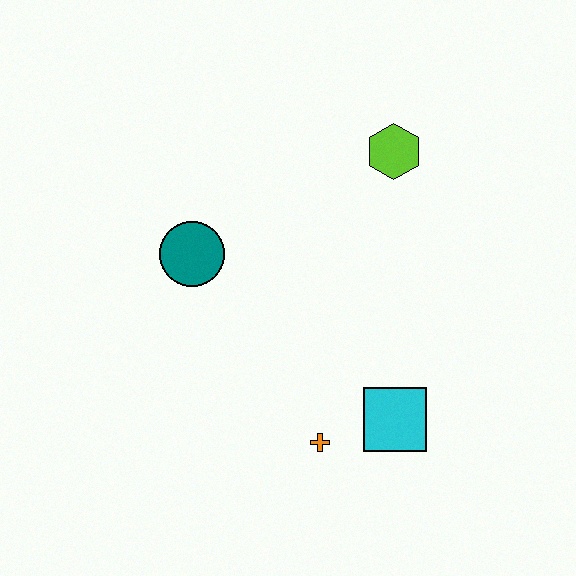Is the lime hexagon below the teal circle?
No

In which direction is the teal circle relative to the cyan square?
The teal circle is to the left of the cyan square.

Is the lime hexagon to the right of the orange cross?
Yes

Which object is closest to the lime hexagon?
The teal circle is closest to the lime hexagon.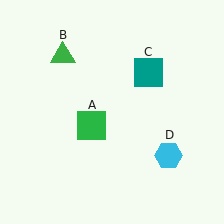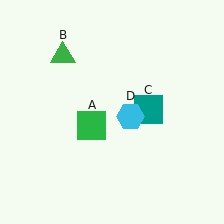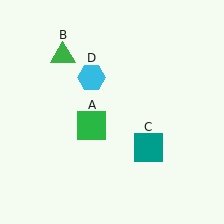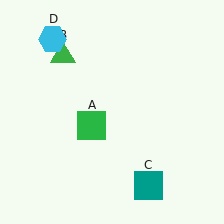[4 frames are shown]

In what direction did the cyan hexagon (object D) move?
The cyan hexagon (object D) moved up and to the left.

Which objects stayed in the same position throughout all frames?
Green square (object A) and green triangle (object B) remained stationary.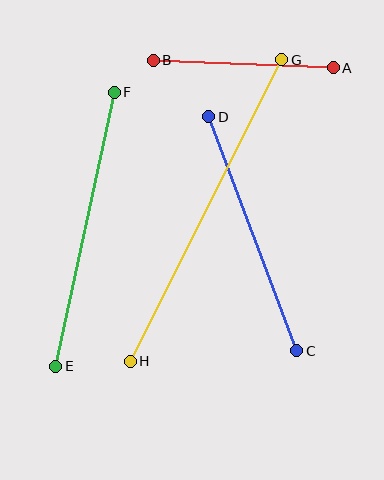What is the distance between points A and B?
The distance is approximately 180 pixels.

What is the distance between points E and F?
The distance is approximately 280 pixels.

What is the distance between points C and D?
The distance is approximately 250 pixels.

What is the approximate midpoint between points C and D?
The midpoint is at approximately (253, 234) pixels.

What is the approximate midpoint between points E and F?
The midpoint is at approximately (85, 229) pixels.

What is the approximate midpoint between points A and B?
The midpoint is at approximately (243, 64) pixels.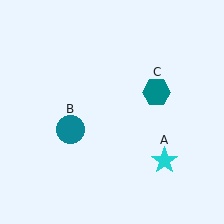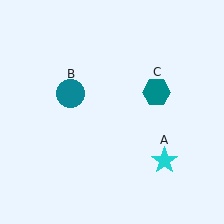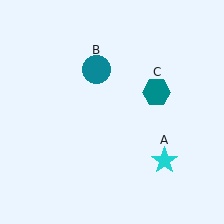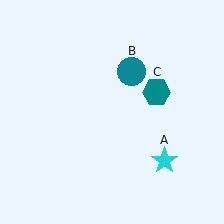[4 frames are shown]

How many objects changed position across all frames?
1 object changed position: teal circle (object B).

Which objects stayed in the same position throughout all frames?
Cyan star (object A) and teal hexagon (object C) remained stationary.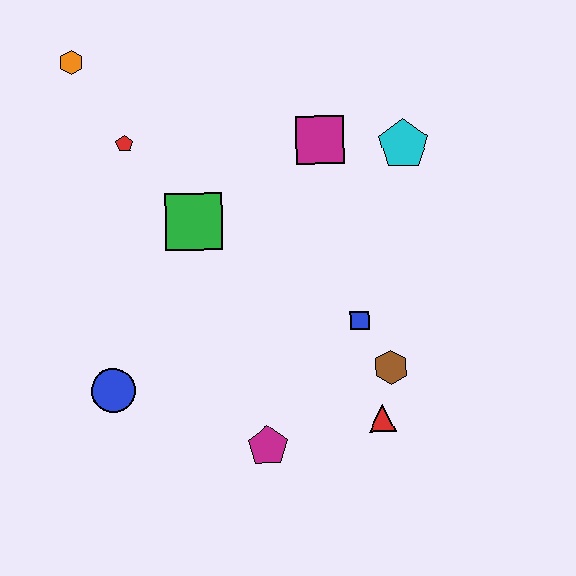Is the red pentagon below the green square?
No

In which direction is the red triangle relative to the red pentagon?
The red triangle is below the red pentagon.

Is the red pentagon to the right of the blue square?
No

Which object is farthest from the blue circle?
The cyan pentagon is farthest from the blue circle.